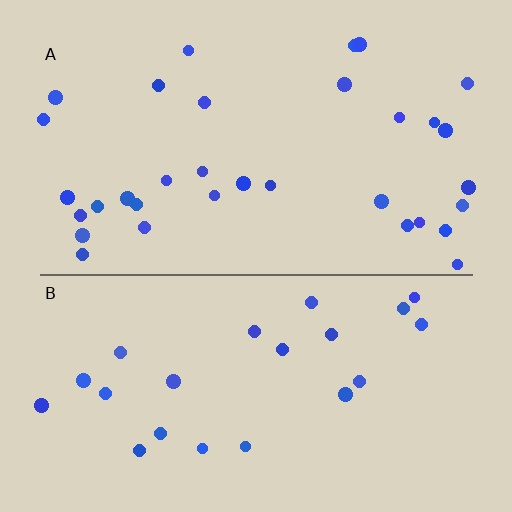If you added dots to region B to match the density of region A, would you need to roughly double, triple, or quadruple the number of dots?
Approximately double.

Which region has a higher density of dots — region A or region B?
A (the top).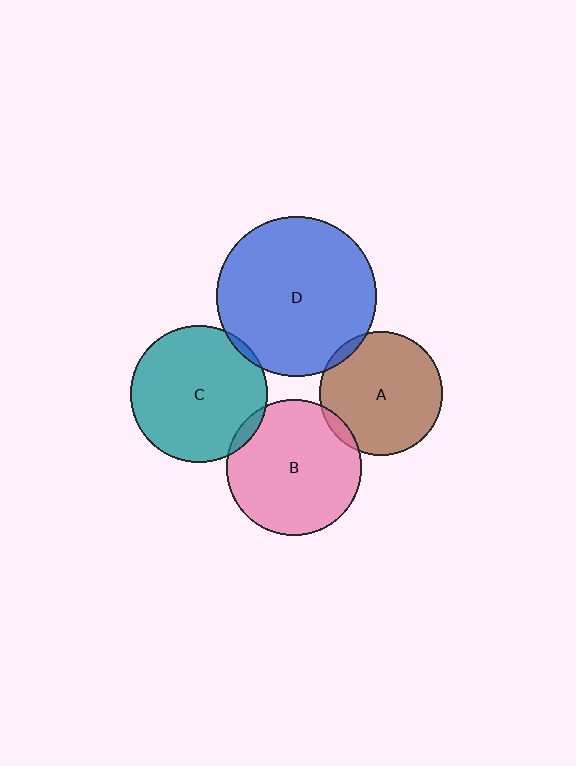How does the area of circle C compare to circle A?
Approximately 1.2 times.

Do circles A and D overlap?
Yes.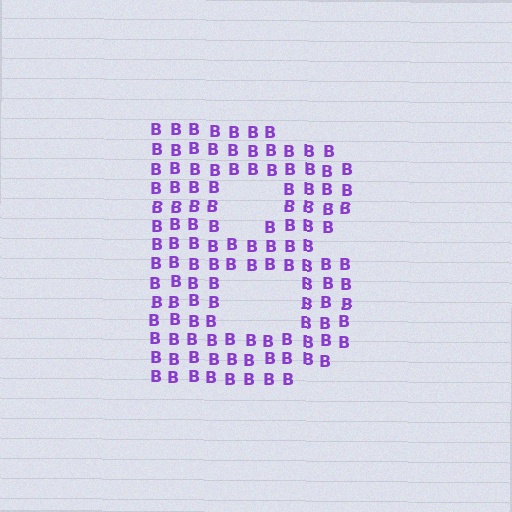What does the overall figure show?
The overall figure shows the letter B.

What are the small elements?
The small elements are letter B's.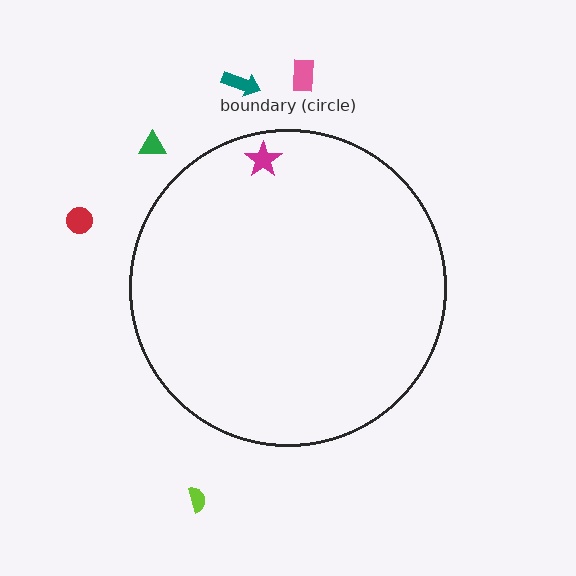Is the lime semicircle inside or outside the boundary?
Outside.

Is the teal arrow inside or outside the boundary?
Outside.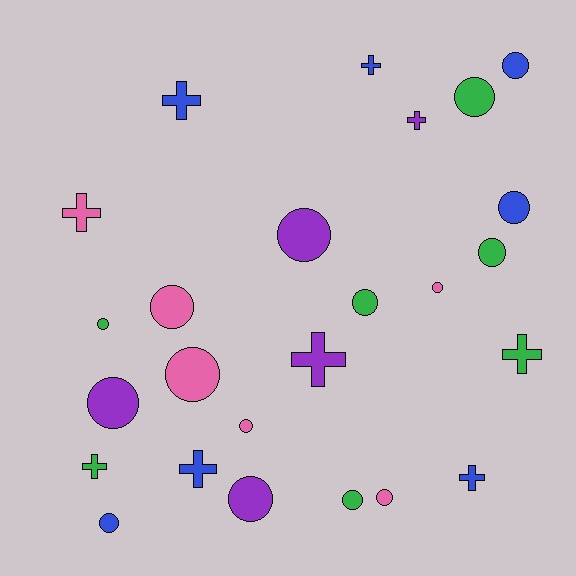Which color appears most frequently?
Blue, with 7 objects.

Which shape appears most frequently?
Circle, with 16 objects.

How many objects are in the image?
There are 25 objects.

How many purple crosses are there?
There are 2 purple crosses.